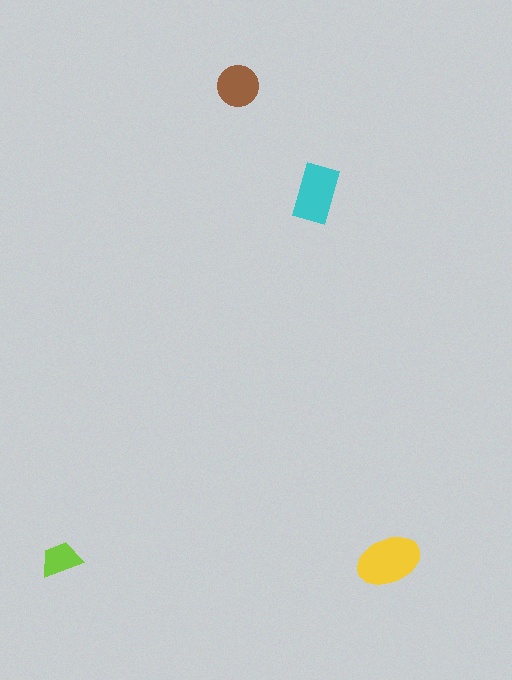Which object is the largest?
The yellow ellipse.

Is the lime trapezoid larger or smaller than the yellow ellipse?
Smaller.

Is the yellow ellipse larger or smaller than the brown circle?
Larger.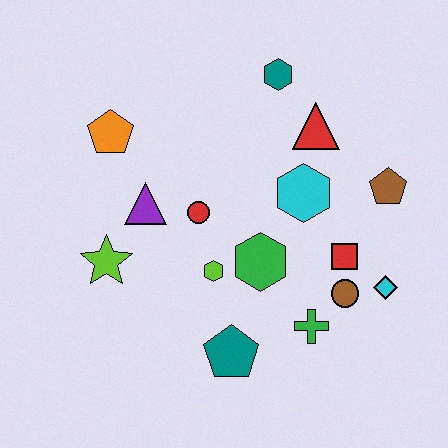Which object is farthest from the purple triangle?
The cyan diamond is farthest from the purple triangle.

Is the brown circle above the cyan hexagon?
No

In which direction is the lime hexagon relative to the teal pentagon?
The lime hexagon is above the teal pentagon.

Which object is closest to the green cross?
The brown circle is closest to the green cross.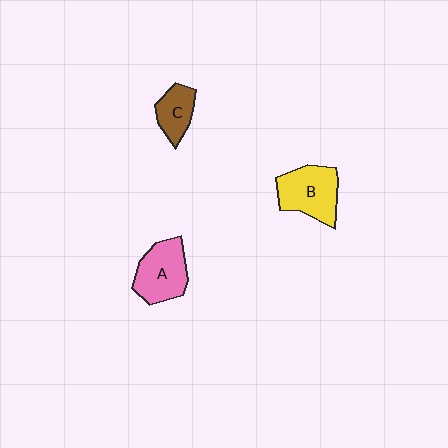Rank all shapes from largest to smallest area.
From largest to smallest: B (yellow), A (pink), C (brown).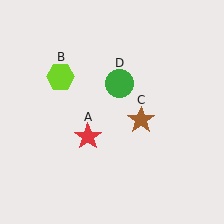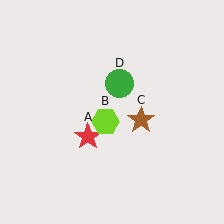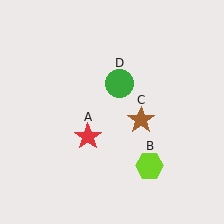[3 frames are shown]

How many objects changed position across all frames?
1 object changed position: lime hexagon (object B).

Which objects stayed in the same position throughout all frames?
Red star (object A) and brown star (object C) and green circle (object D) remained stationary.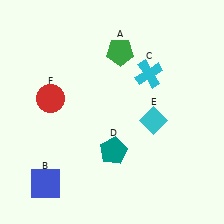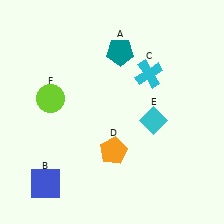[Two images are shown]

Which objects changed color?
A changed from green to teal. D changed from teal to orange. F changed from red to lime.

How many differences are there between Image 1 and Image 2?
There are 3 differences between the two images.